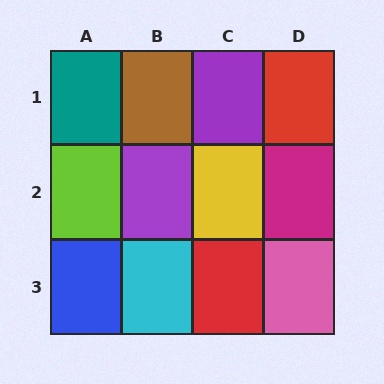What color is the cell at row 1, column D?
Red.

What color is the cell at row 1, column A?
Teal.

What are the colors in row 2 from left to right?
Lime, purple, yellow, magenta.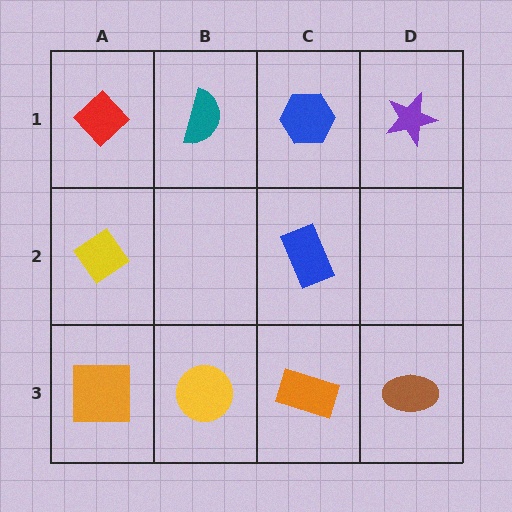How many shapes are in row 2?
2 shapes.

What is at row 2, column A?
A yellow diamond.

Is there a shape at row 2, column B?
No, that cell is empty.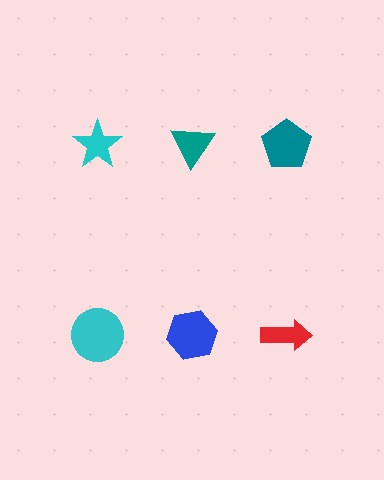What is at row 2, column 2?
A blue hexagon.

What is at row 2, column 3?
A red arrow.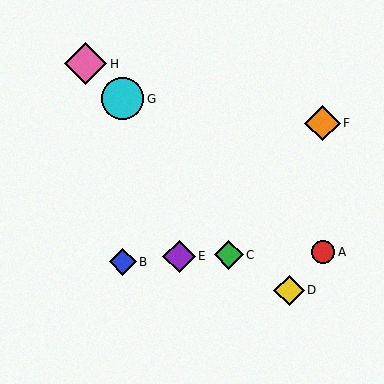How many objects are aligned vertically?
2 objects (B, G) are aligned vertically.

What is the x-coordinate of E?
Object E is at x≈179.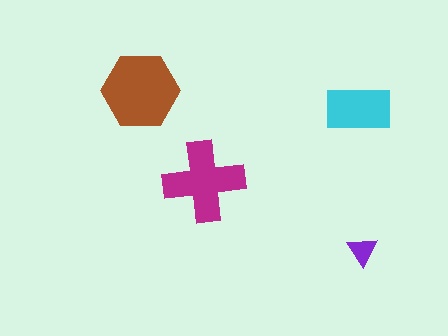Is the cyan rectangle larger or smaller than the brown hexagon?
Smaller.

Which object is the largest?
The brown hexagon.